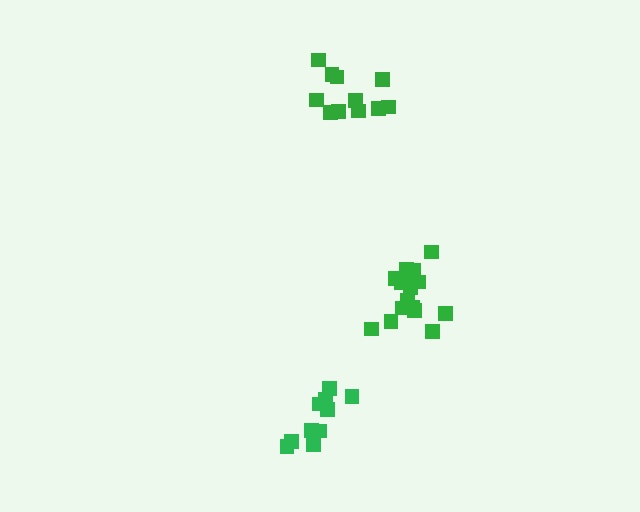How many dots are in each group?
Group 1: 11 dots, Group 2: 16 dots, Group 3: 10 dots (37 total).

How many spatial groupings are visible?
There are 3 spatial groupings.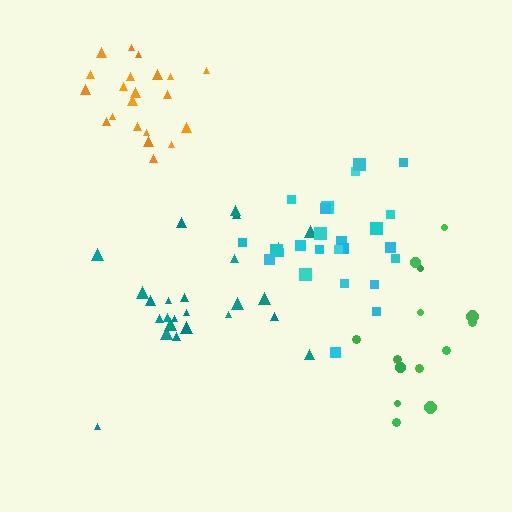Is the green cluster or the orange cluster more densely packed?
Orange.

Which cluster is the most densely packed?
Orange.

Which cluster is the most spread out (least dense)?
Green.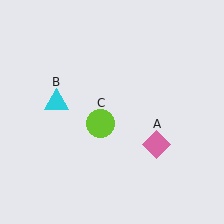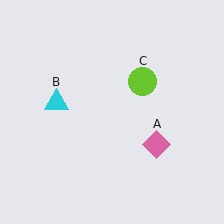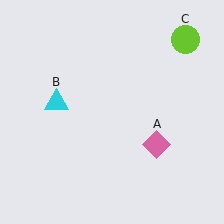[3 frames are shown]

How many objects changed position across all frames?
1 object changed position: lime circle (object C).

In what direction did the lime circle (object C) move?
The lime circle (object C) moved up and to the right.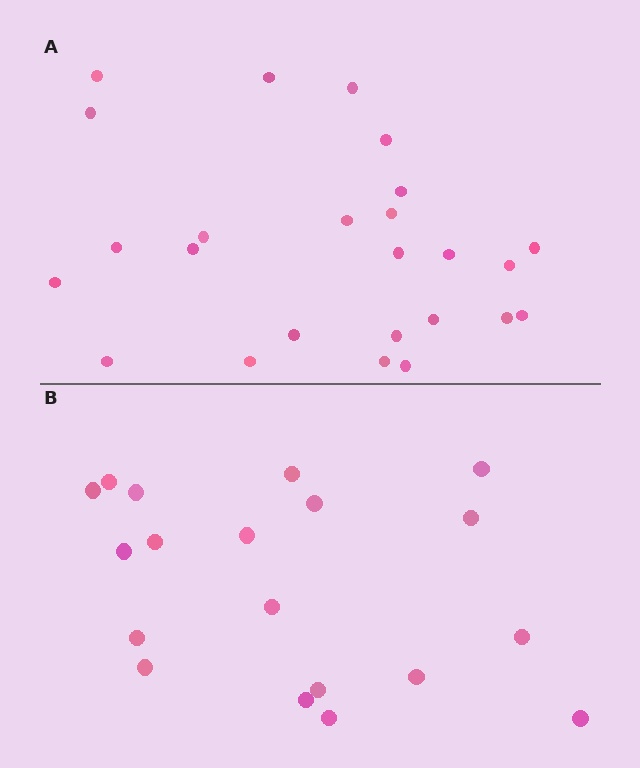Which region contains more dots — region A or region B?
Region A (the top region) has more dots.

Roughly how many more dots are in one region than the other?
Region A has about 6 more dots than region B.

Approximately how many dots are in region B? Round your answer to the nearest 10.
About 20 dots. (The exact count is 19, which rounds to 20.)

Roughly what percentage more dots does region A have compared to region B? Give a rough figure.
About 30% more.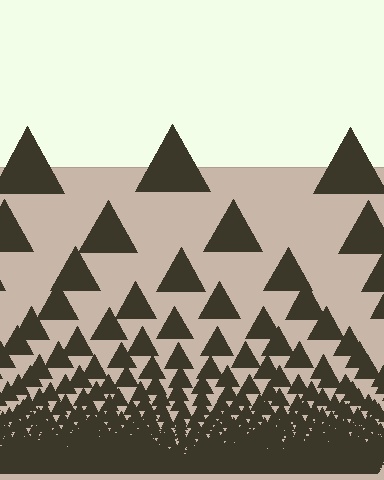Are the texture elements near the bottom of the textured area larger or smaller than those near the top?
Smaller. The gradient is inverted — elements near the bottom are smaller and denser.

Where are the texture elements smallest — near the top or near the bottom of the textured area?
Near the bottom.